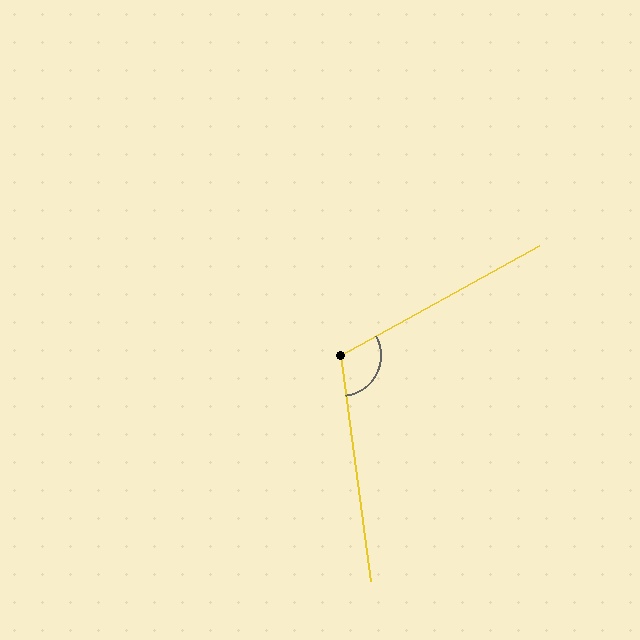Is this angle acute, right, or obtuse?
It is obtuse.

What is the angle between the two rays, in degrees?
Approximately 111 degrees.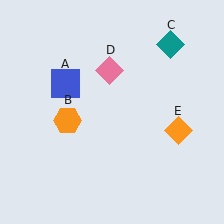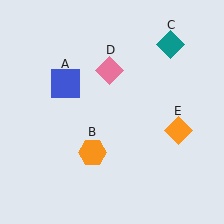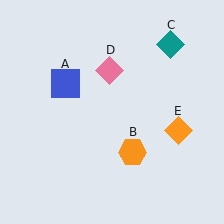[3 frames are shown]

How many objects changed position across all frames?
1 object changed position: orange hexagon (object B).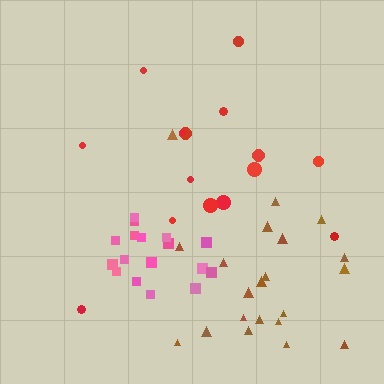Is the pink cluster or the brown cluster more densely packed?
Pink.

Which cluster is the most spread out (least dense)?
Red.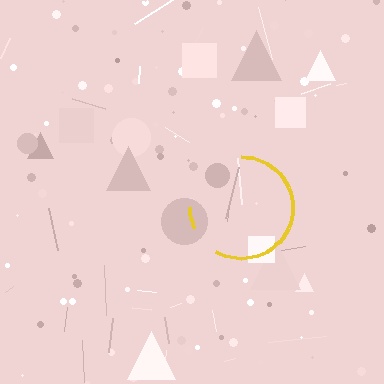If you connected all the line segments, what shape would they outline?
They would outline a circle.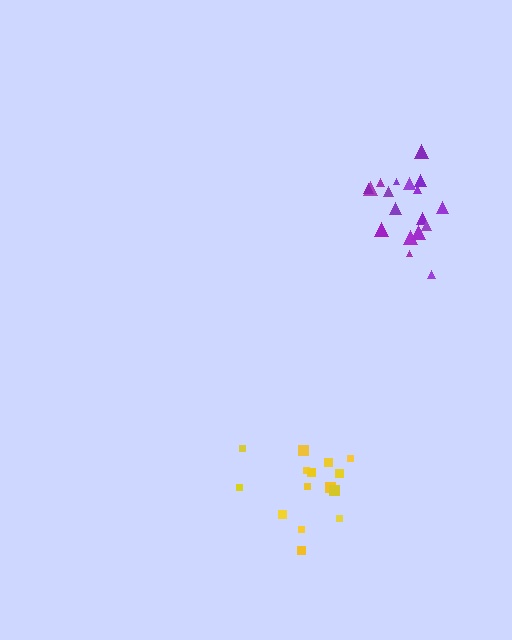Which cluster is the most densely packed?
Purple.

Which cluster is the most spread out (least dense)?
Yellow.